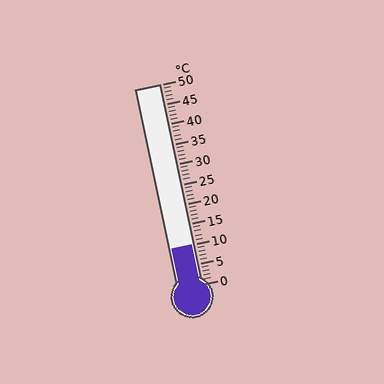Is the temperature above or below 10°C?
The temperature is at 10°C.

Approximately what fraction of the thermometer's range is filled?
The thermometer is filled to approximately 20% of its range.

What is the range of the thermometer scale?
The thermometer scale ranges from 0°C to 50°C.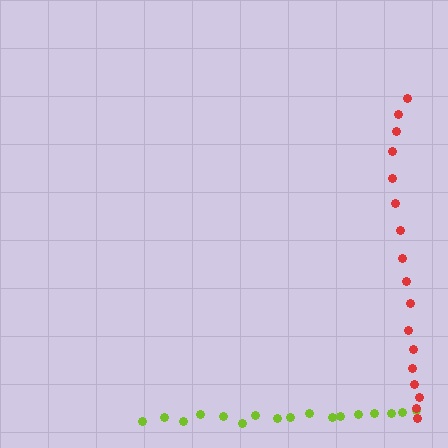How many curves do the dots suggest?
There are 2 distinct paths.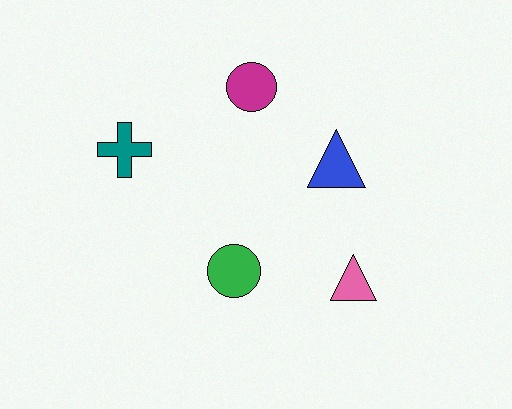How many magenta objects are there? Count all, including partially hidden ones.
There is 1 magenta object.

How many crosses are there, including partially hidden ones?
There is 1 cross.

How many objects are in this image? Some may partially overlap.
There are 5 objects.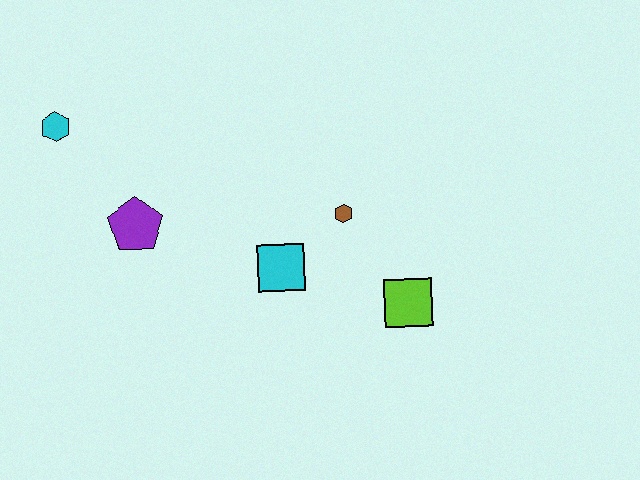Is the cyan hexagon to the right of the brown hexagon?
No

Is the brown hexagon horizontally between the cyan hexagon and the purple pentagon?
No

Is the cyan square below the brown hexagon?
Yes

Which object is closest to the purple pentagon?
The cyan hexagon is closest to the purple pentagon.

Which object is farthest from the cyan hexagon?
The lime square is farthest from the cyan hexagon.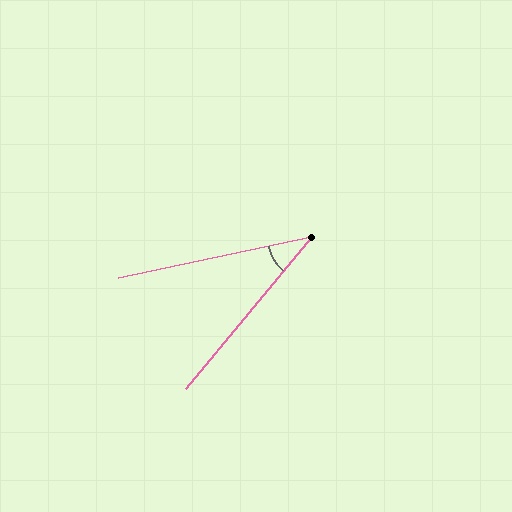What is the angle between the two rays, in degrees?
Approximately 38 degrees.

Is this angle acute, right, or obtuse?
It is acute.